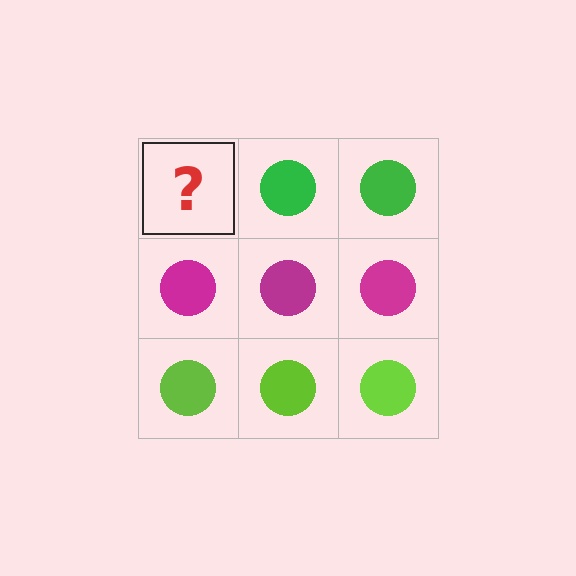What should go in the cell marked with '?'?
The missing cell should contain a green circle.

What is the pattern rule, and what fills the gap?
The rule is that each row has a consistent color. The gap should be filled with a green circle.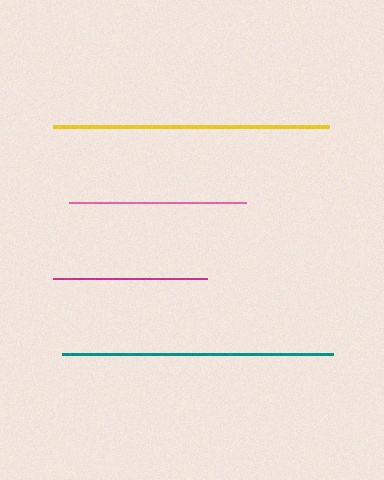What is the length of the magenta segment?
The magenta segment is approximately 153 pixels long.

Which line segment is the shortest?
The magenta line is the shortest at approximately 153 pixels.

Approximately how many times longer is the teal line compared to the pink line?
The teal line is approximately 1.5 times the length of the pink line.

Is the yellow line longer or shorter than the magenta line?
The yellow line is longer than the magenta line.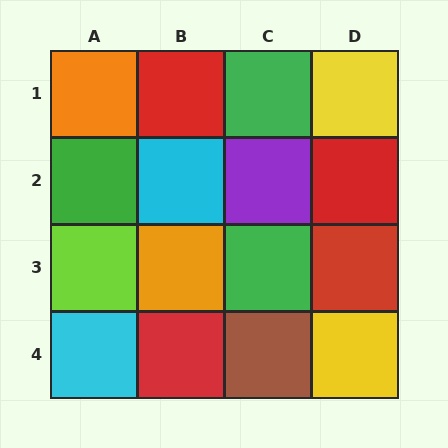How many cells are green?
3 cells are green.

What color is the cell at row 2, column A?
Green.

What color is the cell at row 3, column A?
Lime.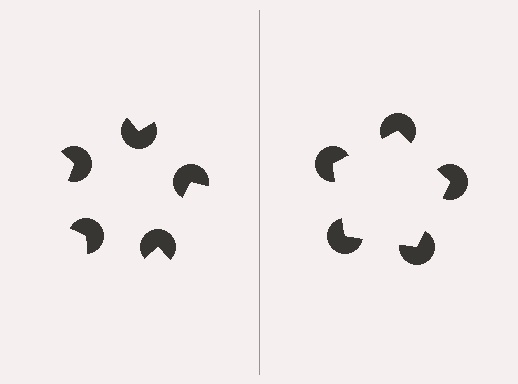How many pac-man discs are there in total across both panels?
10 — 5 on each side.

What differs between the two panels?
The pac-man discs are positioned identically on both sides; only the wedge orientations differ. On the right they align to a pentagon; on the left they are misaligned.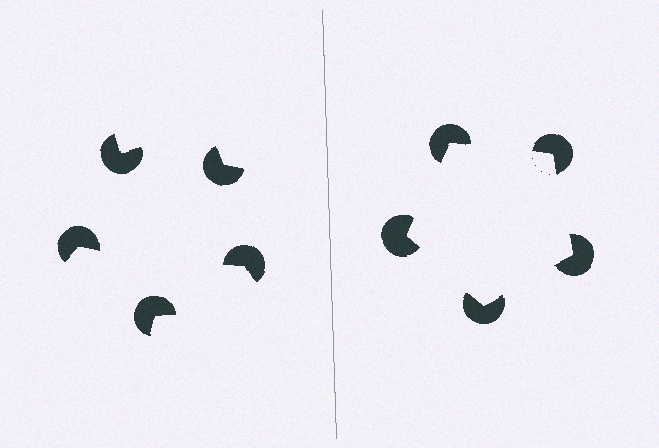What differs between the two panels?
The pac-man discs are positioned identically on both sides; only the wedge orientations differ. On the right they align to a pentagon; on the left they are misaligned.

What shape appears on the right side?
An illusory pentagon.